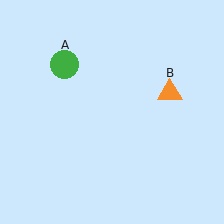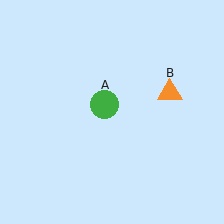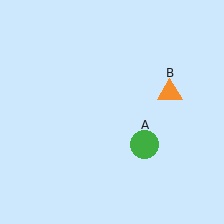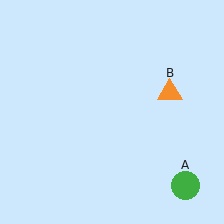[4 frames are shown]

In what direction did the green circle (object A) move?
The green circle (object A) moved down and to the right.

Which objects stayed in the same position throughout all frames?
Orange triangle (object B) remained stationary.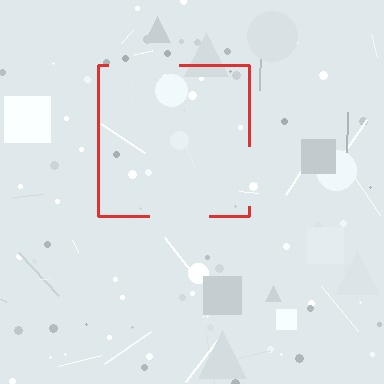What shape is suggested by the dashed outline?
The dashed outline suggests a square.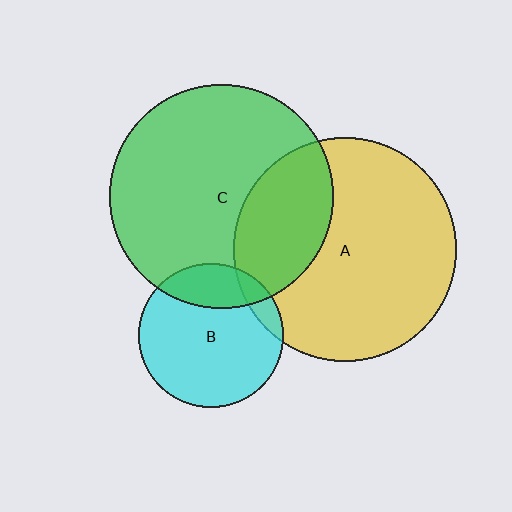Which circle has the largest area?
Circle A (yellow).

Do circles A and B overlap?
Yes.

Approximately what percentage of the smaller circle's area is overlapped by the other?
Approximately 10%.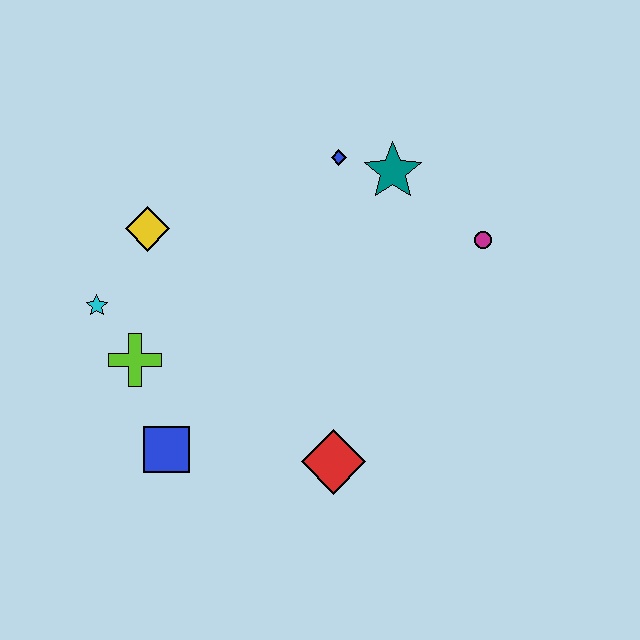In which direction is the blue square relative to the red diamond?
The blue square is to the left of the red diamond.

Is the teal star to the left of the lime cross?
No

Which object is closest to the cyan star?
The lime cross is closest to the cyan star.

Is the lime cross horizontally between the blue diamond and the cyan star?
Yes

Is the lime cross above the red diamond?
Yes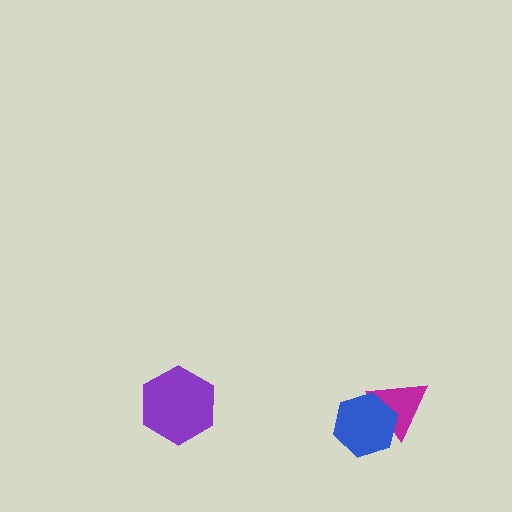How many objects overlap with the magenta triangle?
1 object overlaps with the magenta triangle.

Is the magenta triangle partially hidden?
Yes, it is partially covered by another shape.